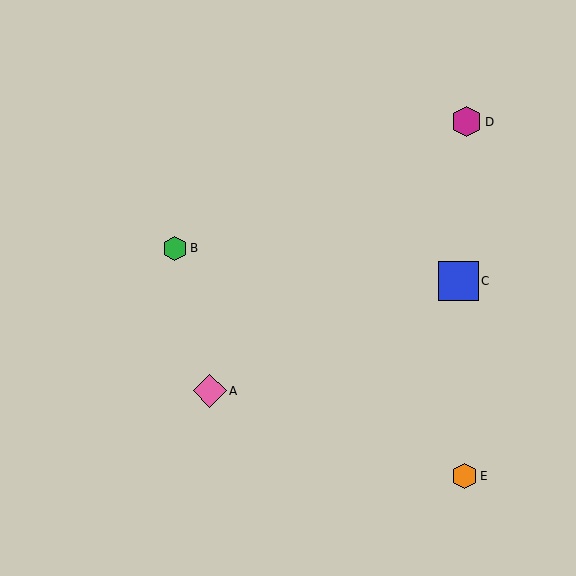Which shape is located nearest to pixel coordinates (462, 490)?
The orange hexagon (labeled E) at (465, 476) is nearest to that location.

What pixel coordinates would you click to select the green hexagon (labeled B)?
Click at (175, 248) to select the green hexagon B.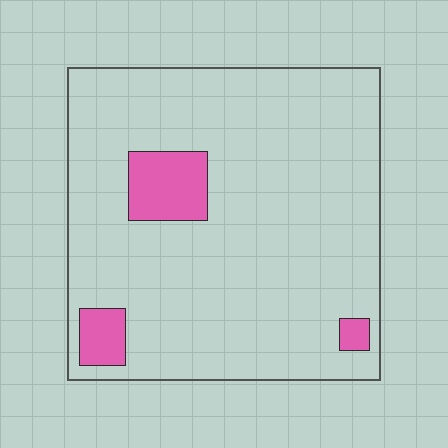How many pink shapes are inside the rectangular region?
3.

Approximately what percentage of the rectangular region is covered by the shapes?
Approximately 10%.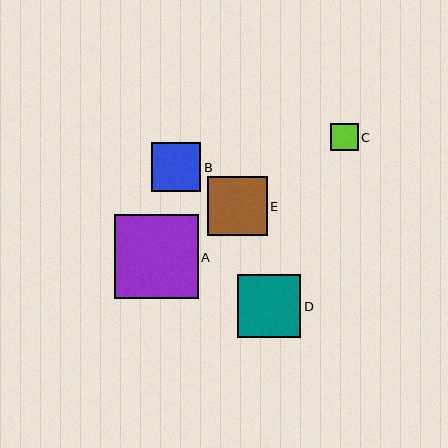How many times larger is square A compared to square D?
Square A is approximately 1.3 times the size of square D.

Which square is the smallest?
Square C is the smallest with a size of approximately 28 pixels.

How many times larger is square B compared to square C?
Square B is approximately 1.8 times the size of square C.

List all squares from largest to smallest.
From largest to smallest: A, D, E, B, C.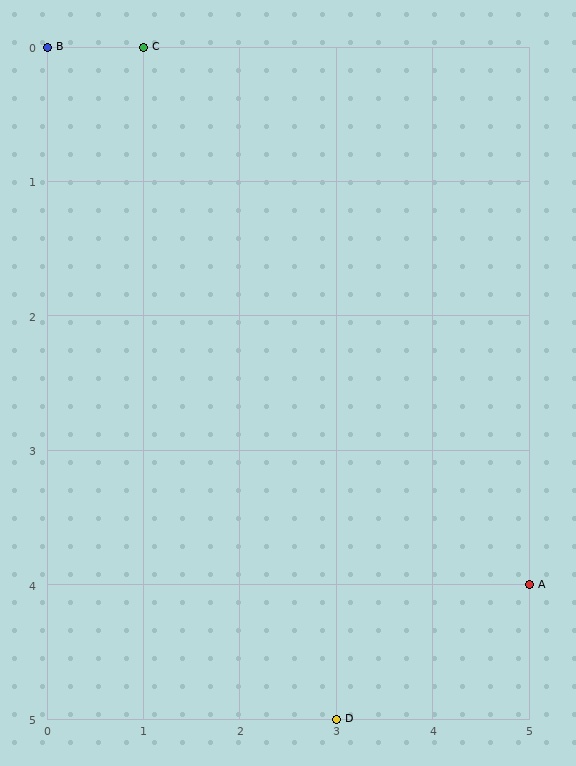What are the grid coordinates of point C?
Point C is at grid coordinates (1, 0).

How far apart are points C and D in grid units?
Points C and D are 2 columns and 5 rows apart (about 5.4 grid units diagonally).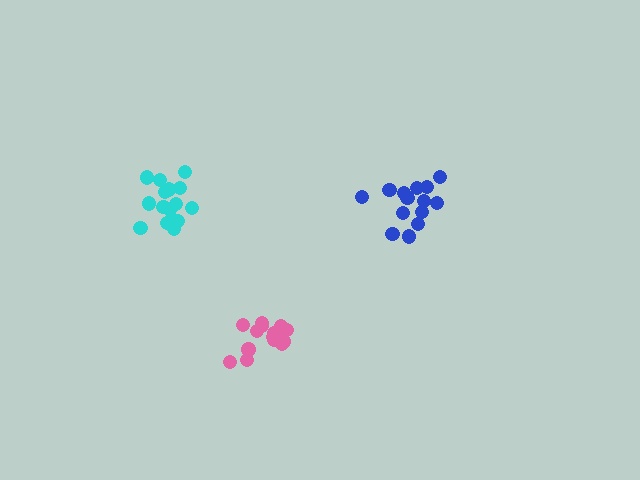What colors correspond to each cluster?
The clusters are colored: blue, pink, cyan.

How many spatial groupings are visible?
There are 3 spatial groupings.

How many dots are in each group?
Group 1: 14 dots, Group 2: 15 dots, Group 3: 15 dots (44 total).